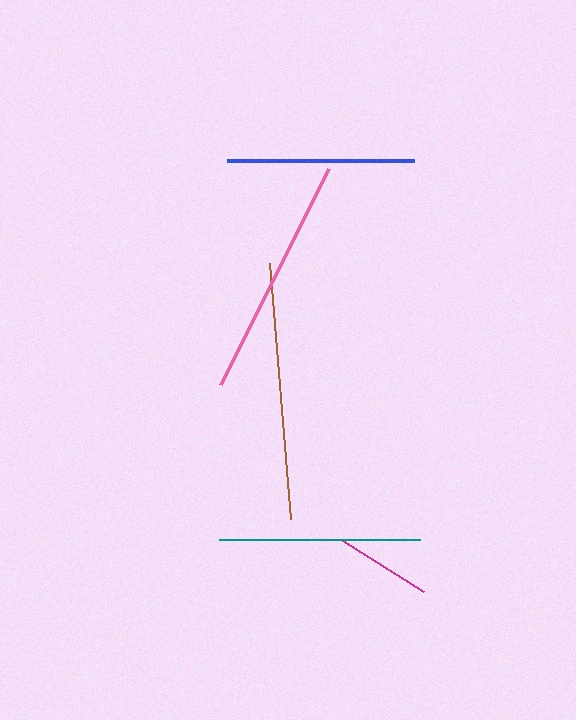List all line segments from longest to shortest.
From longest to shortest: brown, pink, teal, blue, magenta.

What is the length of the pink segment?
The pink segment is approximately 242 pixels long.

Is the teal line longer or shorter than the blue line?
The teal line is longer than the blue line.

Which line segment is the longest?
The brown line is the longest at approximately 256 pixels.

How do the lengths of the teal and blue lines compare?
The teal and blue lines are approximately the same length.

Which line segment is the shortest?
The magenta line is the shortest at approximately 96 pixels.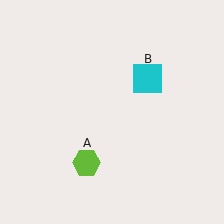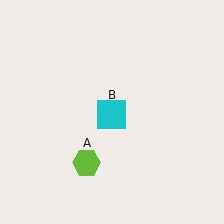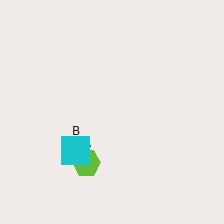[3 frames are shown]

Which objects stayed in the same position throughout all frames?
Lime hexagon (object A) remained stationary.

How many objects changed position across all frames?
1 object changed position: cyan square (object B).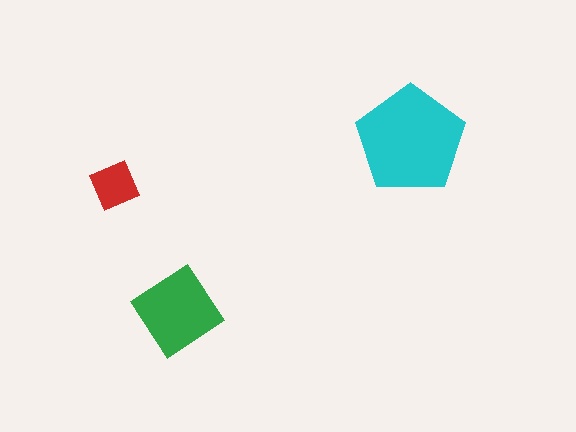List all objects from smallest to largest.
The red square, the green diamond, the cyan pentagon.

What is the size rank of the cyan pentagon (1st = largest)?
1st.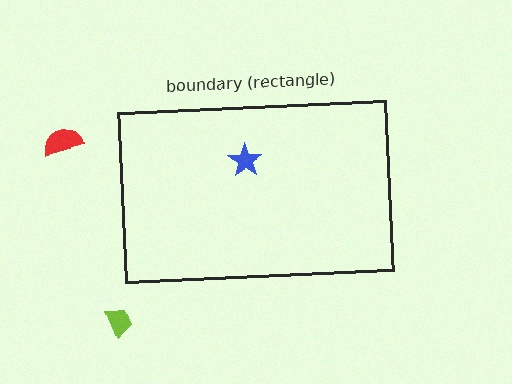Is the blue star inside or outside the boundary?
Inside.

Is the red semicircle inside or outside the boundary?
Outside.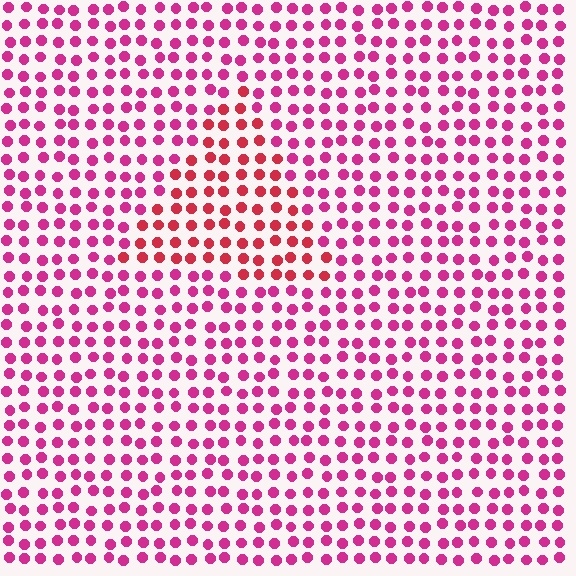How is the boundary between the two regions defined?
The boundary is defined purely by a slight shift in hue (about 28 degrees). Spacing, size, and orientation are identical on both sides.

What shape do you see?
I see a triangle.